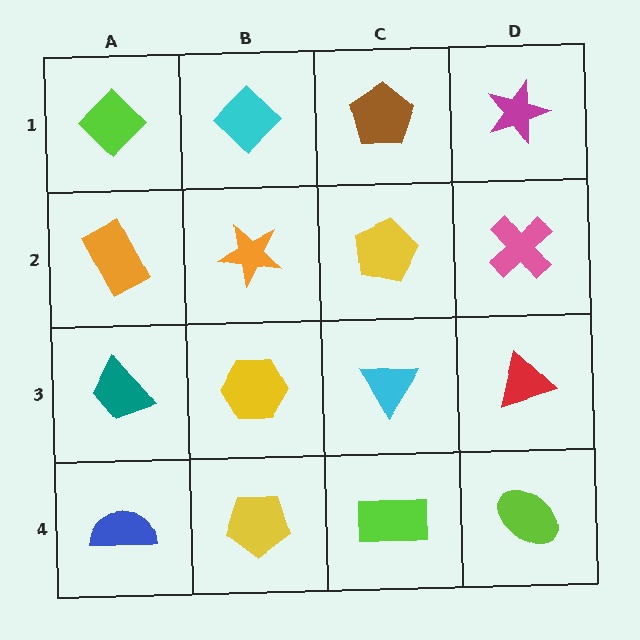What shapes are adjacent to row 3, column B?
An orange star (row 2, column B), a yellow pentagon (row 4, column B), a teal trapezoid (row 3, column A), a cyan triangle (row 3, column C).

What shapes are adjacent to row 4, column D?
A red triangle (row 3, column D), a lime rectangle (row 4, column C).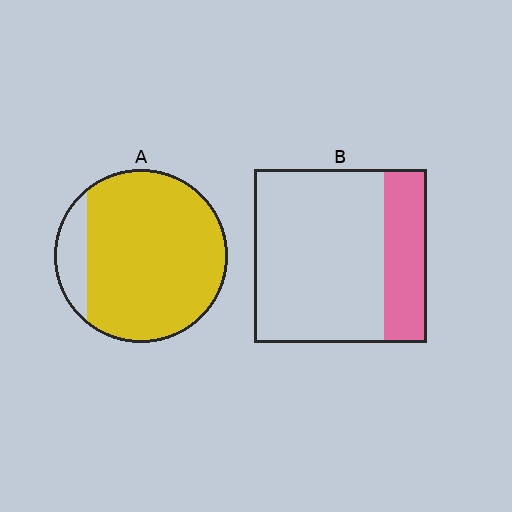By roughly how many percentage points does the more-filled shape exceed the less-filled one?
By roughly 60 percentage points (A over B).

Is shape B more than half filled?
No.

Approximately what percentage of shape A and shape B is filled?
A is approximately 85% and B is approximately 25%.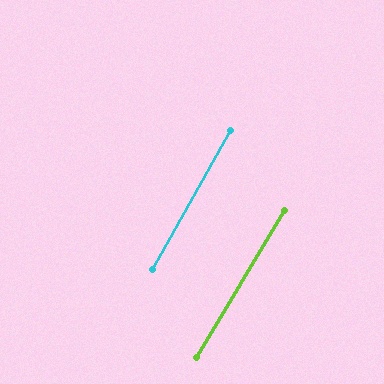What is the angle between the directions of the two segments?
Approximately 2 degrees.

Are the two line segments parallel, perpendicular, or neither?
Parallel — their directions differ by only 1.8°.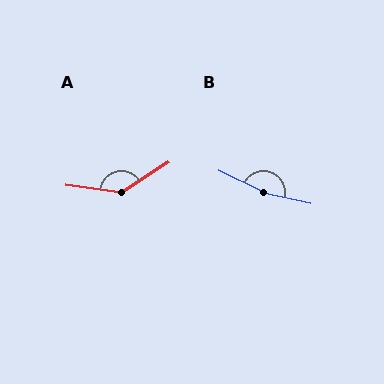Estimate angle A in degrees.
Approximately 139 degrees.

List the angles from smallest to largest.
A (139°), B (167°).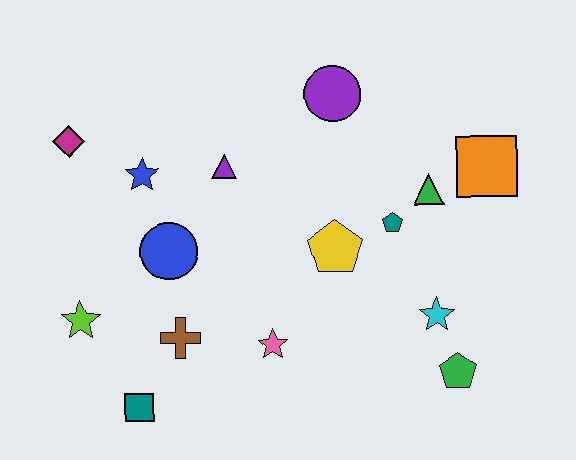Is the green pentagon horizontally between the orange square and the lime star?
Yes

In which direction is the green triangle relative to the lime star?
The green triangle is to the right of the lime star.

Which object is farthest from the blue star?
The green pentagon is farthest from the blue star.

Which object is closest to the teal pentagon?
The green triangle is closest to the teal pentagon.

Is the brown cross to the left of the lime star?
No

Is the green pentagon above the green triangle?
No